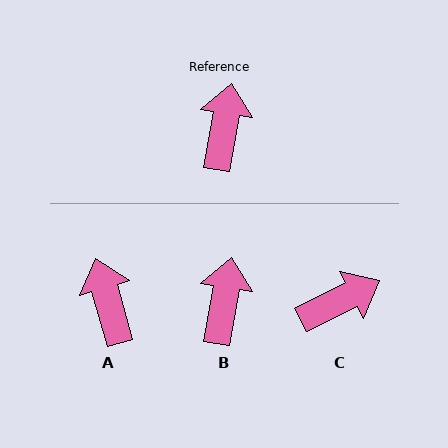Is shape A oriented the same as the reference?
No, it is off by about 25 degrees.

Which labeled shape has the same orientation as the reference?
B.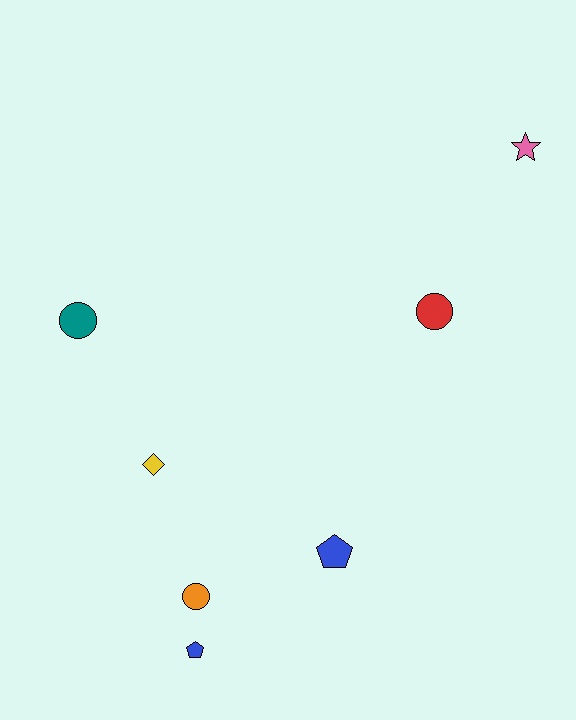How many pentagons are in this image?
There are 2 pentagons.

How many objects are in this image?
There are 7 objects.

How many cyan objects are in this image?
There are no cyan objects.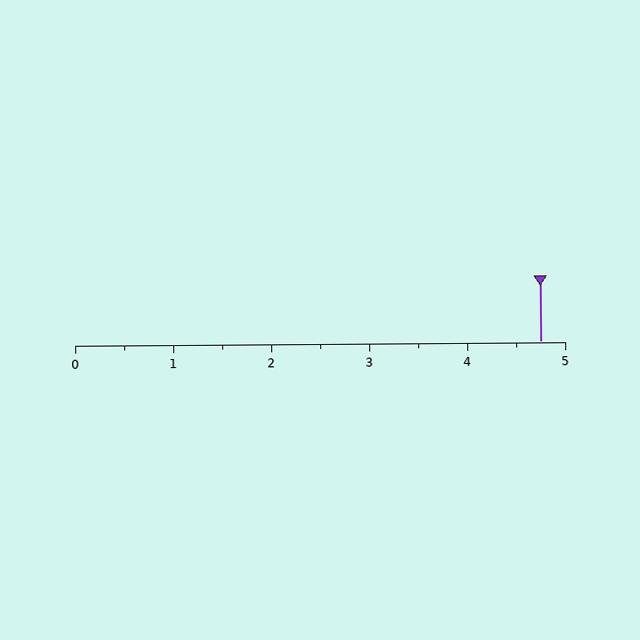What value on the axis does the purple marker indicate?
The marker indicates approximately 4.8.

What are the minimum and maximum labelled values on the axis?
The axis runs from 0 to 5.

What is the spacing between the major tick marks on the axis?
The major ticks are spaced 1 apart.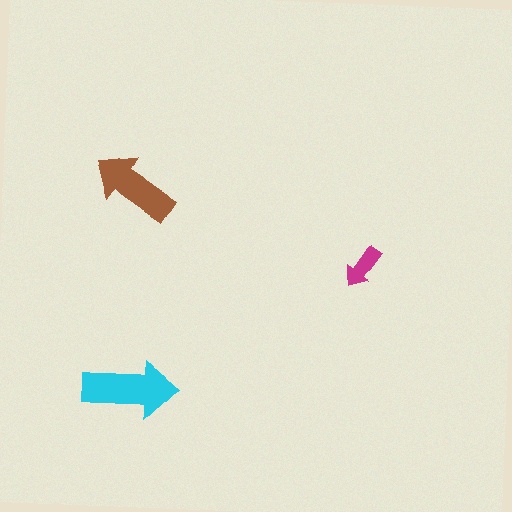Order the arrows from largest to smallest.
the cyan one, the brown one, the magenta one.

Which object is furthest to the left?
The brown arrow is leftmost.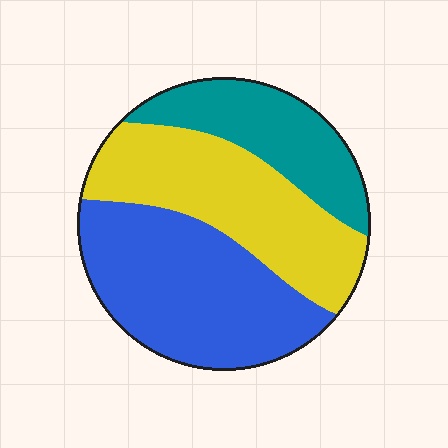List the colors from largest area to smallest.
From largest to smallest: blue, yellow, teal.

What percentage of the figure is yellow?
Yellow takes up about three eighths (3/8) of the figure.